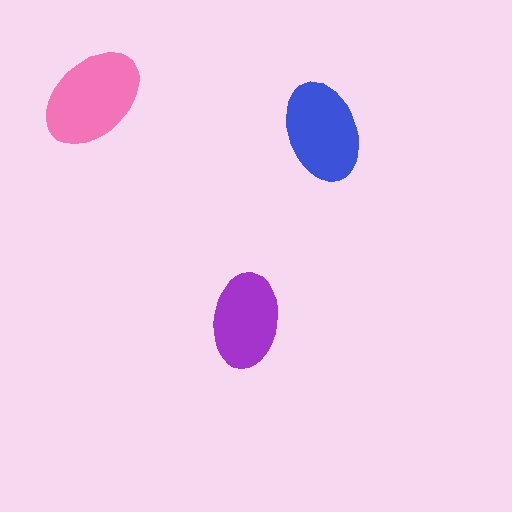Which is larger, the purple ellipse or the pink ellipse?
The pink one.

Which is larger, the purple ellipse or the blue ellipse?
The blue one.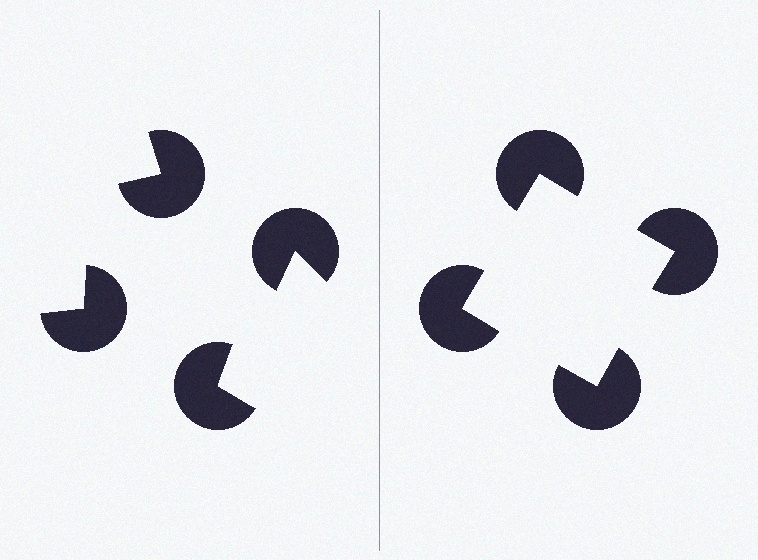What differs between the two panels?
The pac-man discs are positioned identically on both sides; only the wedge orientations differ. On the right they align to a square; on the left they are misaligned.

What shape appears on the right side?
An illusory square.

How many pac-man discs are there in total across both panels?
8 — 4 on each side.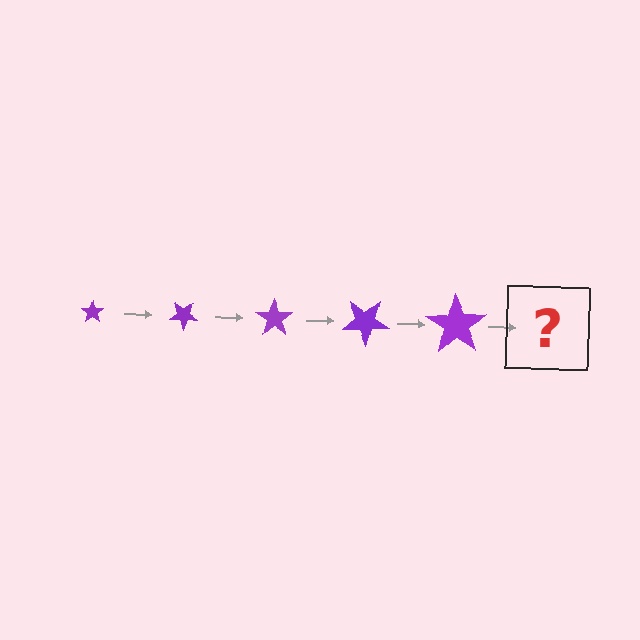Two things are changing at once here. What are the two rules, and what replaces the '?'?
The two rules are that the star grows larger each step and it rotates 35 degrees each step. The '?' should be a star, larger than the previous one and rotated 175 degrees from the start.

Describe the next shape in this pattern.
It should be a star, larger than the previous one and rotated 175 degrees from the start.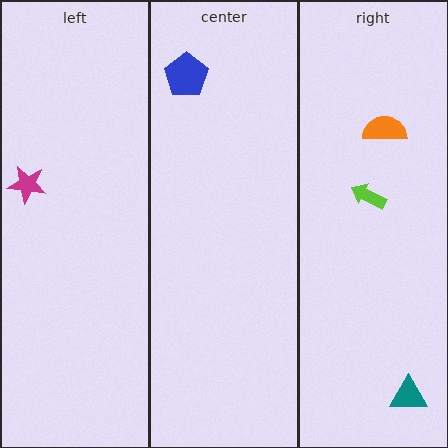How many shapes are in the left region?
1.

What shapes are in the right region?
The orange semicircle, the teal triangle, the lime arrow.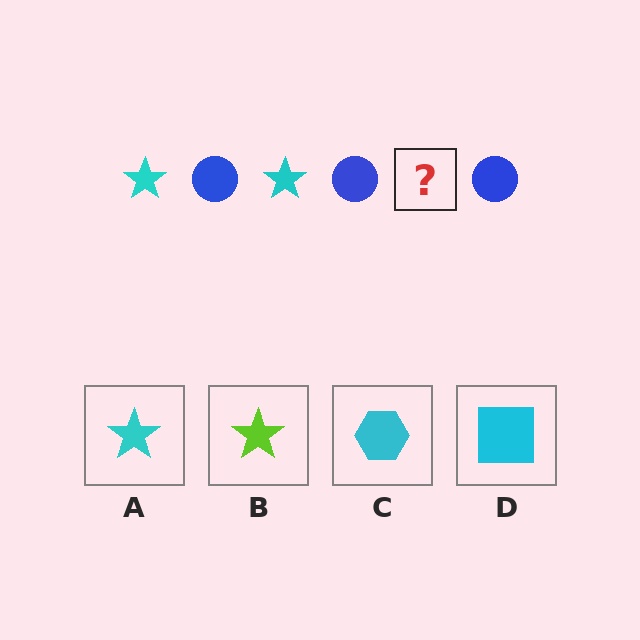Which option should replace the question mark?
Option A.